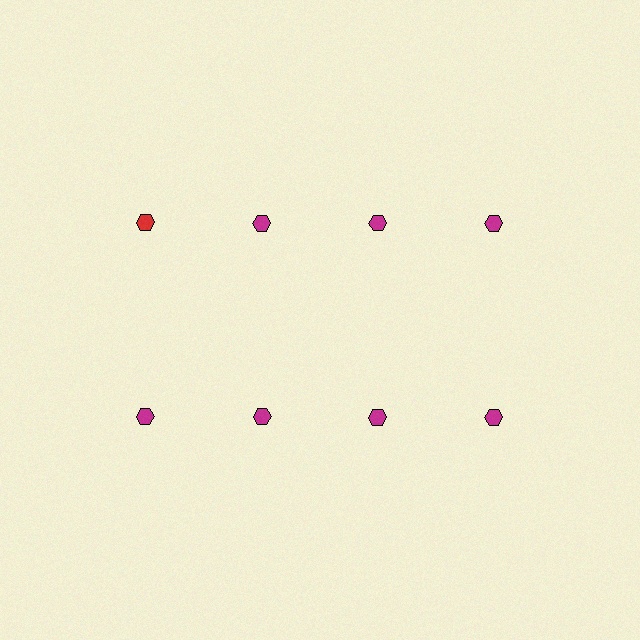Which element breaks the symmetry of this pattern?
The red hexagon in the top row, leftmost column breaks the symmetry. All other shapes are magenta hexagons.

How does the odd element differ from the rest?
It has a different color: red instead of magenta.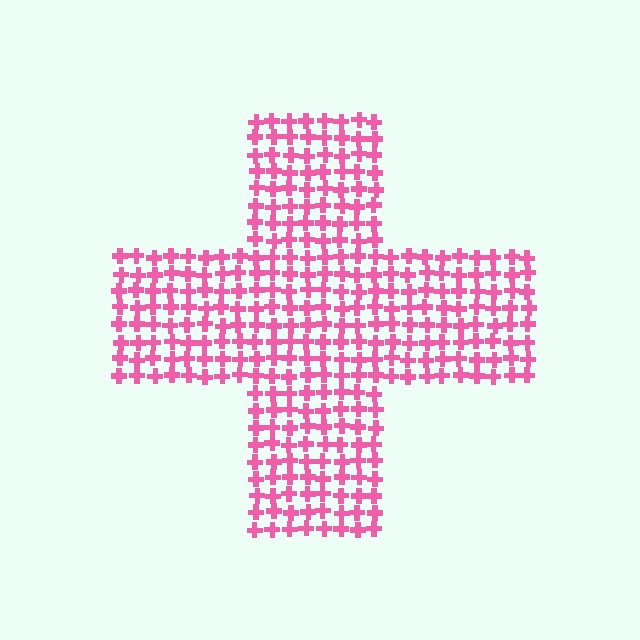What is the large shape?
The large shape is a cross.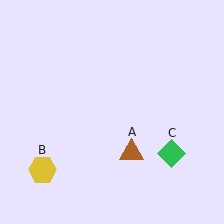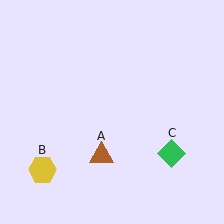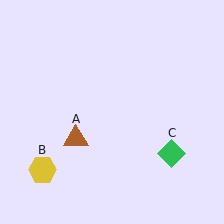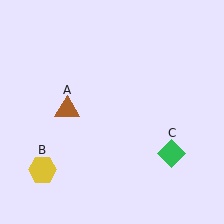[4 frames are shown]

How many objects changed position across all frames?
1 object changed position: brown triangle (object A).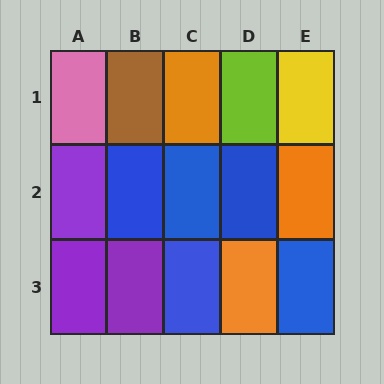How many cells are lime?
1 cell is lime.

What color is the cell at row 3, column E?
Blue.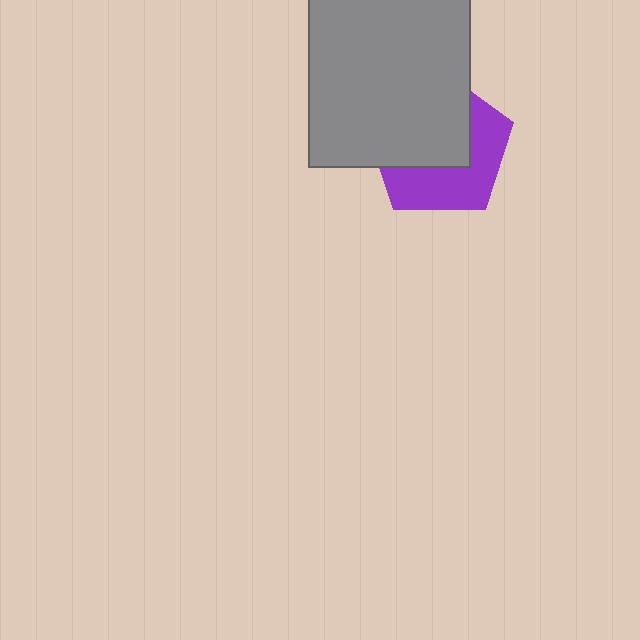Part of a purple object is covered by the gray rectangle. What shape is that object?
It is a pentagon.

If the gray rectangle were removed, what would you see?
You would see the complete purple pentagon.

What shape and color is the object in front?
The object in front is a gray rectangle.